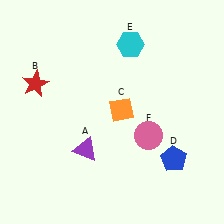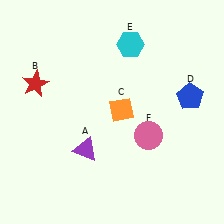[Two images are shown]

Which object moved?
The blue pentagon (D) moved up.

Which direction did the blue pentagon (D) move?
The blue pentagon (D) moved up.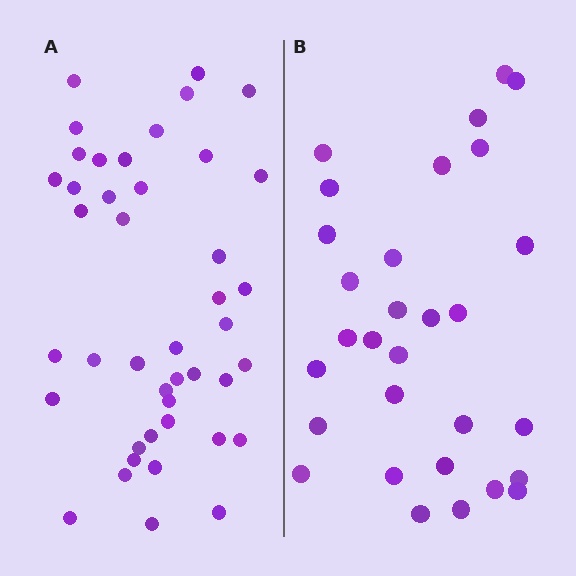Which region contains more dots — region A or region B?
Region A (the left region) has more dots.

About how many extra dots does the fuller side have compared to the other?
Region A has approximately 15 more dots than region B.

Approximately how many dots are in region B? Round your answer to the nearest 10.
About 30 dots.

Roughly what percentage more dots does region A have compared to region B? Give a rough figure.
About 45% more.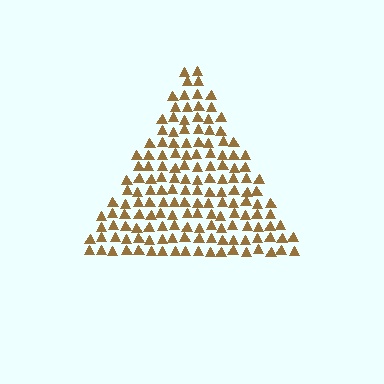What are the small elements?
The small elements are triangles.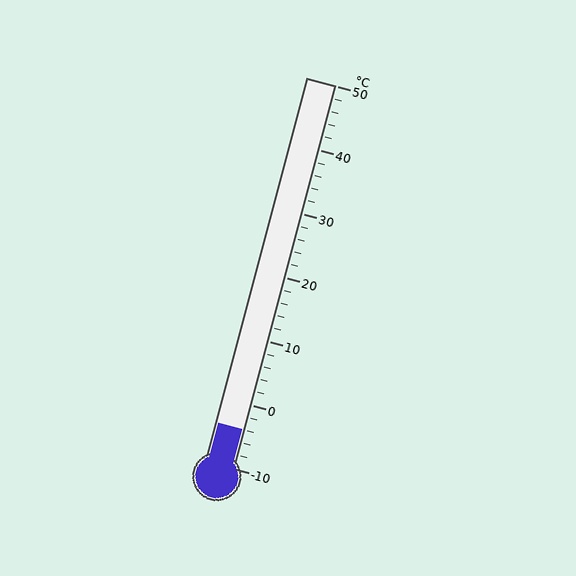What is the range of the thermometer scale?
The thermometer scale ranges from -10°C to 50°C.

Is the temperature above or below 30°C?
The temperature is below 30°C.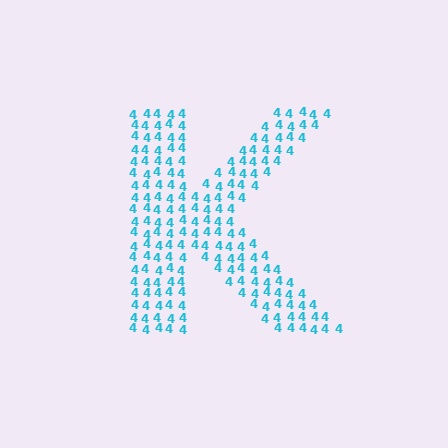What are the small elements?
The small elements are digit 4's.